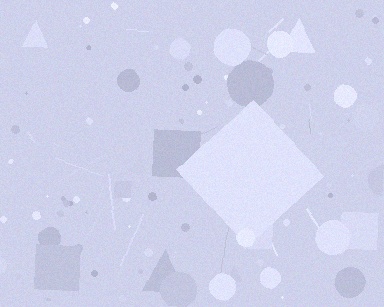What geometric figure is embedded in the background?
A diamond is embedded in the background.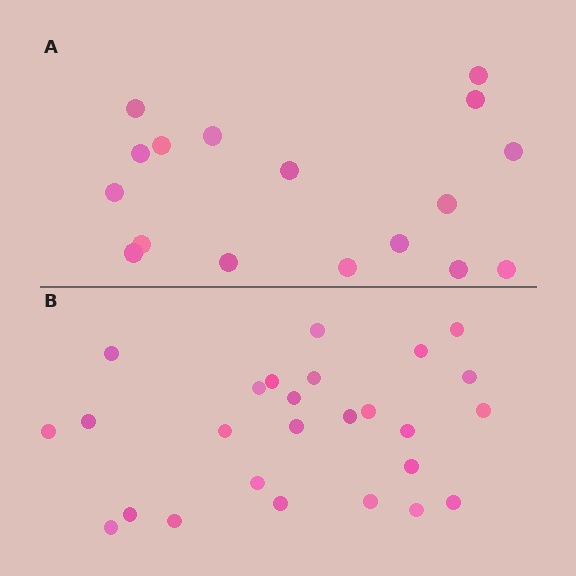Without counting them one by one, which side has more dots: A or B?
Region B (the bottom region) has more dots.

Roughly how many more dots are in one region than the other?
Region B has roughly 8 or so more dots than region A.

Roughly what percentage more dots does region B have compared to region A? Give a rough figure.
About 55% more.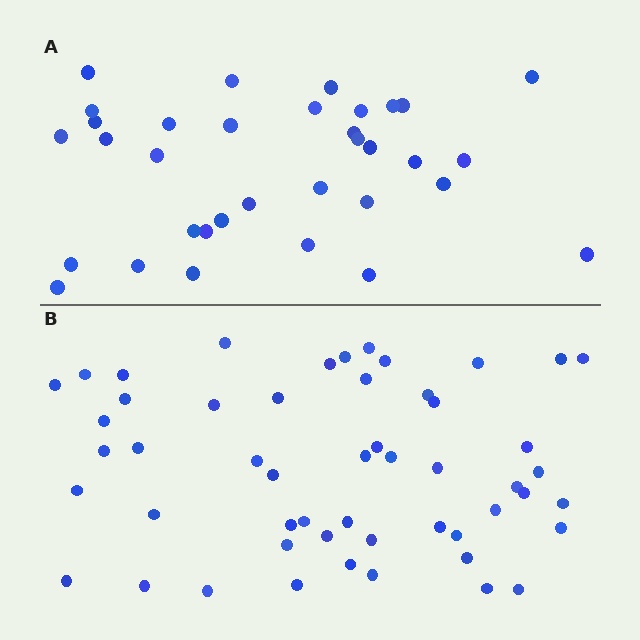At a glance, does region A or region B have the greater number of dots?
Region B (the bottom region) has more dots.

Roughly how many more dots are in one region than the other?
Region B has approximately 20 more dots than region A.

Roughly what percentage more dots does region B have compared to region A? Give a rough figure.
About 55% more.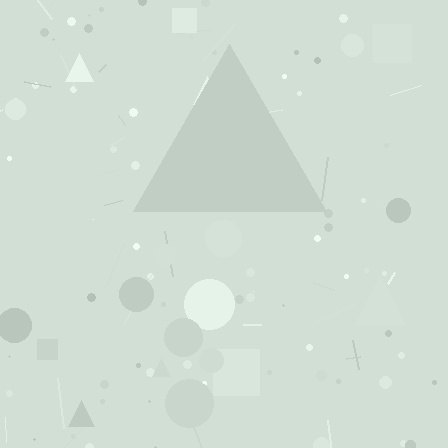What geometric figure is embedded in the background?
A triangle is embedded in the background.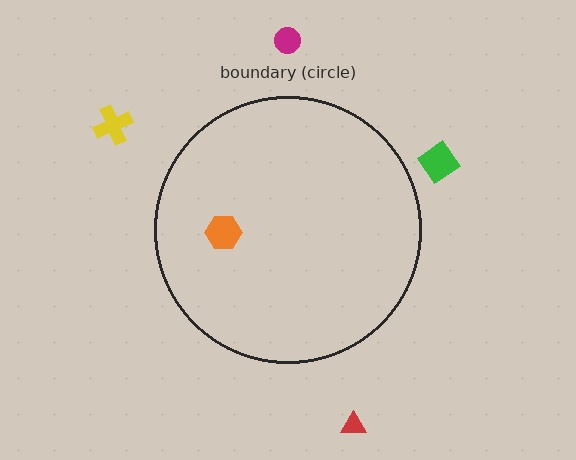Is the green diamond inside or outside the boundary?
Outside.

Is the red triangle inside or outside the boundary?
Outside.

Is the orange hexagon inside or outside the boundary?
Inside.